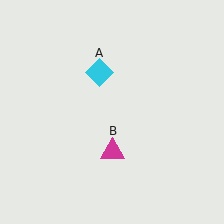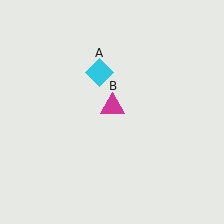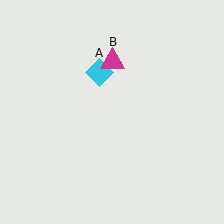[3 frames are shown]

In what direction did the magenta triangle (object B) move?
The magenta triangle (object B) moved up.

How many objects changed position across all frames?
1 object changed position: magenta triangle (object B).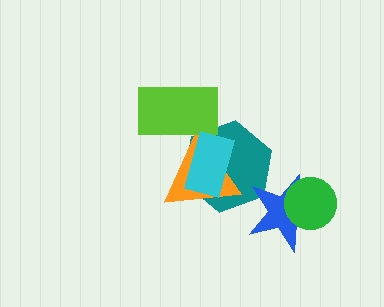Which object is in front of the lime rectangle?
The cyan rectangle is in front of the lime rectangle.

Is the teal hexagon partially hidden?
Yes, it is partially covered by another shape.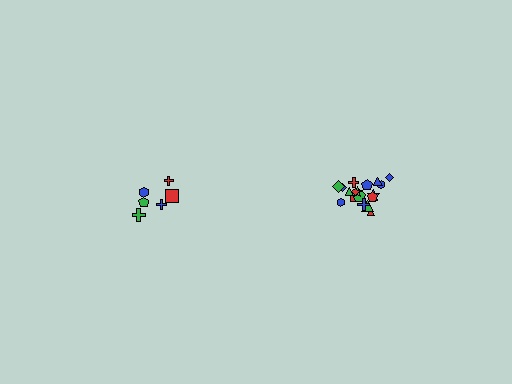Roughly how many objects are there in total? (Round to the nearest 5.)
Roughly 25 objects in total.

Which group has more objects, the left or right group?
The right group.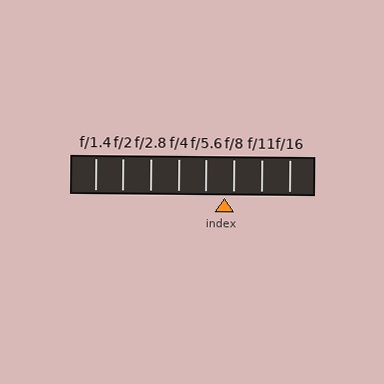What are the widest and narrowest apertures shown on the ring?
The widest aperture shown is f/1.4 and the narrowest is f/16.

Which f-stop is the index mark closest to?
The index mark is closest to f/8.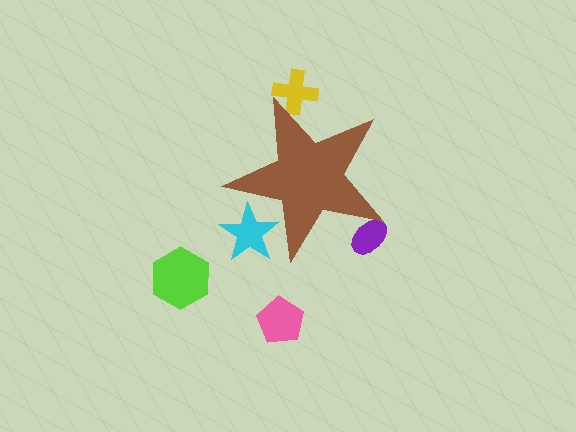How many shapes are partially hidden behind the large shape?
3 shapes are partially hidden.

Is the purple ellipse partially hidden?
Yes, the purple ellipse is partially hidden behind the brown star.